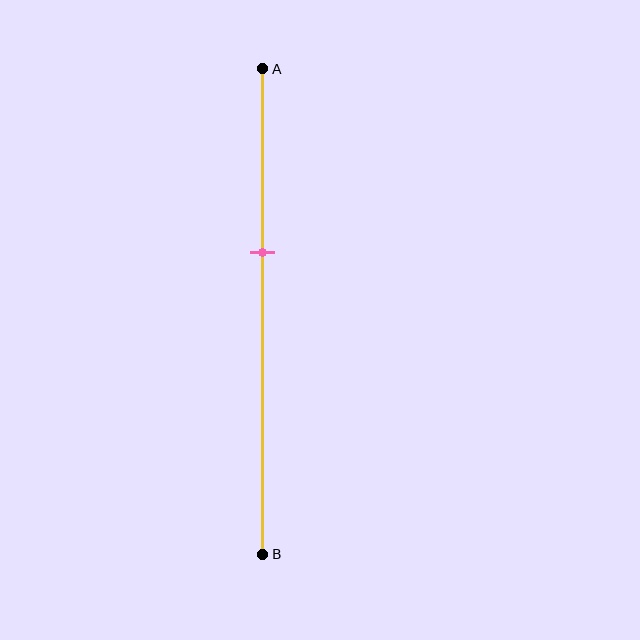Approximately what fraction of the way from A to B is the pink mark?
The pink mark is approximately 40% of the way from A to B.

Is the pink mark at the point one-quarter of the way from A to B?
No, the mark is at about 40% from A, not at the 25% one-quarter point.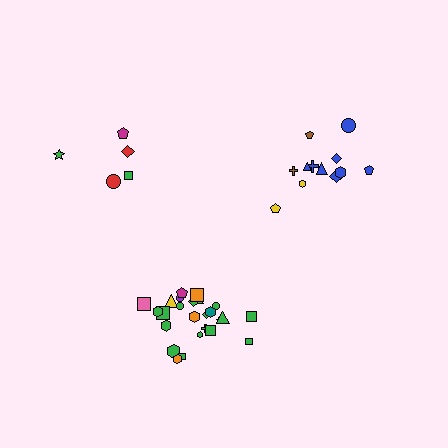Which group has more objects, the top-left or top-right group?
The top-right group.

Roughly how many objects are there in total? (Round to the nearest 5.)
Roughly 40 objects in total.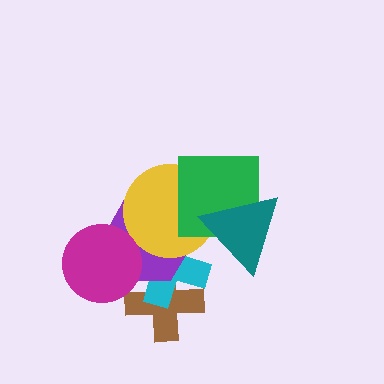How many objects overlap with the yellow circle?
4 objects overlap with the yellow circle.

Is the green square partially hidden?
Yes, it is partially covered by another shape.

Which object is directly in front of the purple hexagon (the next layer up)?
The yellow circle is directly in front of the purple hexagon.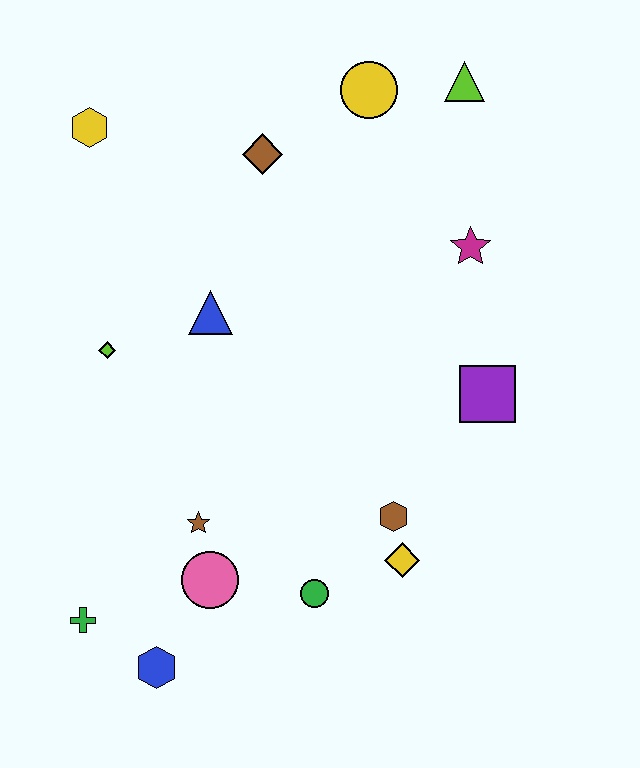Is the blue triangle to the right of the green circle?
No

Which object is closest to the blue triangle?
The lime diamond is closest to the blue triangle.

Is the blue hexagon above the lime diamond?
No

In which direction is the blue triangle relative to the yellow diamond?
The blue triangle is above the yellow diamond.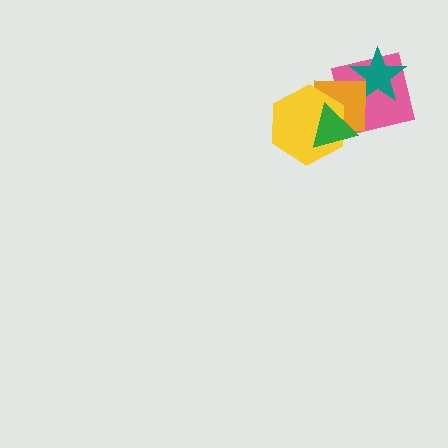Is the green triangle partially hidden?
No, no other shape covers it.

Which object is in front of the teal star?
The orange square is in front of the teal star.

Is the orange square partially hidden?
Yes, it is partially covered by another shape.